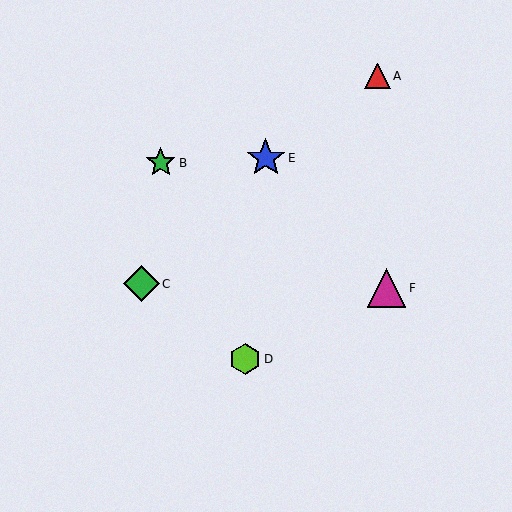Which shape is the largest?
The blue star (labeled E) is the largest.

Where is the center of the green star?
The center of the green star is at (161, 163).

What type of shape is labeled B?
Shape B is a green star.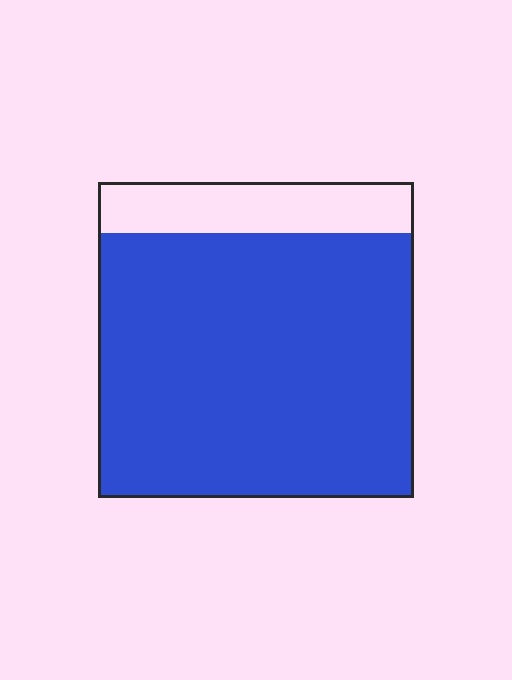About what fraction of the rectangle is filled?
About five sixths (5/6).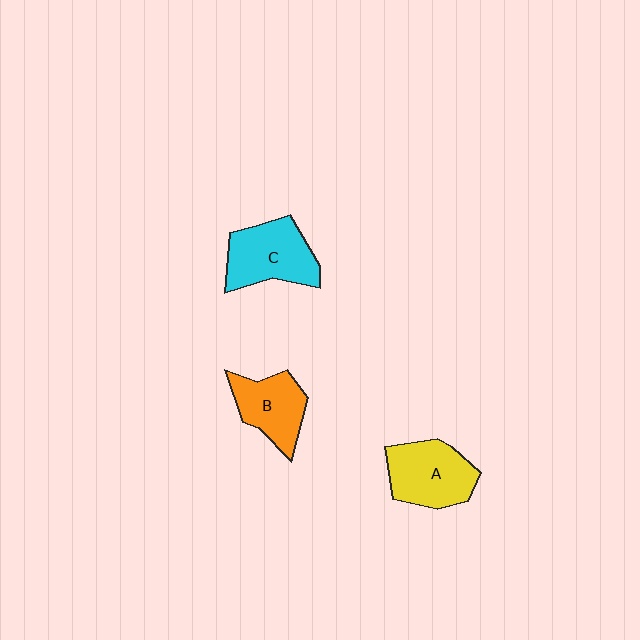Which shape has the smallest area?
Shape B (orange).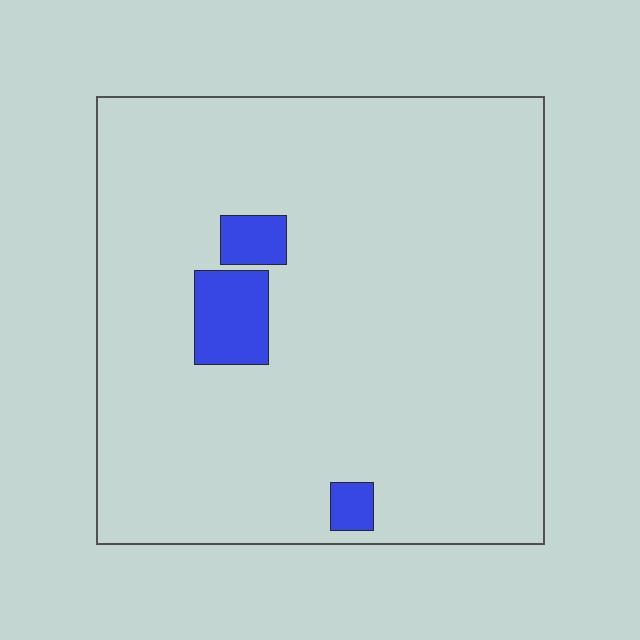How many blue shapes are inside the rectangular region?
3.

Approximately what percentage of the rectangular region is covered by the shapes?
Approximately 5%.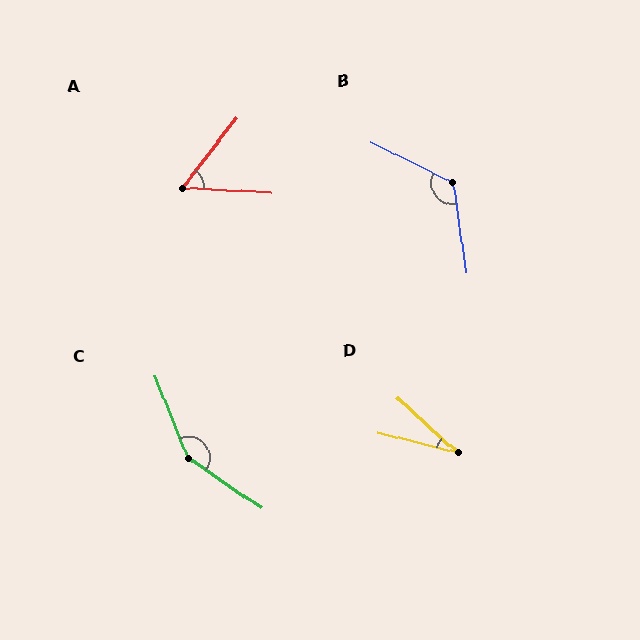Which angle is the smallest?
D, at approximately 28 degrees.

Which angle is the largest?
C, at approximately 146 degrees.